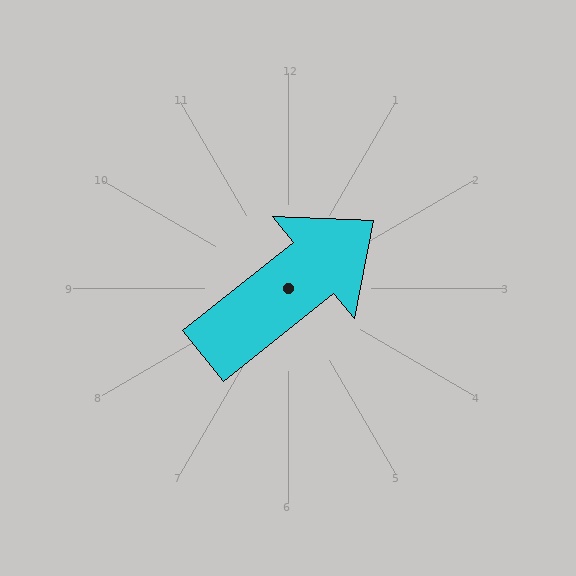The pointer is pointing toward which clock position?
Roughly 2 o'clock.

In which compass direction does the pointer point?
Northeast.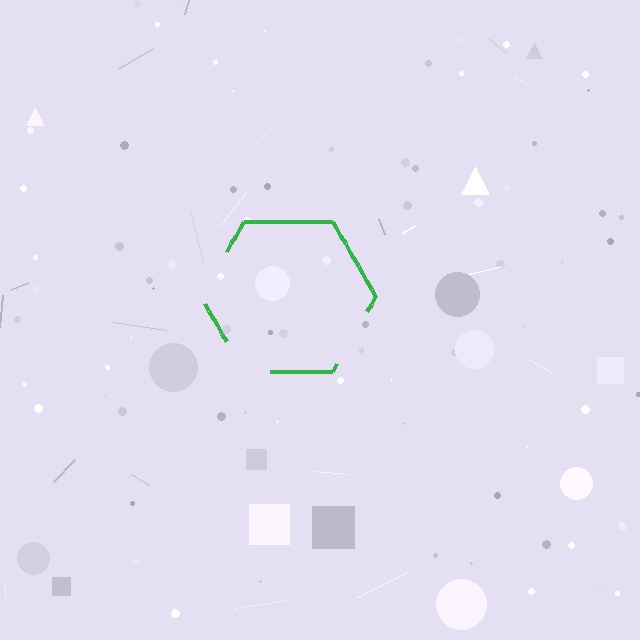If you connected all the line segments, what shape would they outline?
They would outline a hexagon.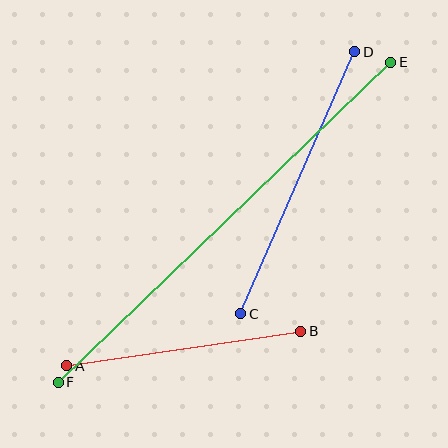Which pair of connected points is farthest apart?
Points E and F are farthest apart.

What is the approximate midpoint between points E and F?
The midpoint is at approximately (225, 222) pixels.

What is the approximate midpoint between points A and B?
The midpoint is at approximately (184, 348) pixels.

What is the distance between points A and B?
The distance is approximately 236 pixels.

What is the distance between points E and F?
The distance is approximately 461 pixels.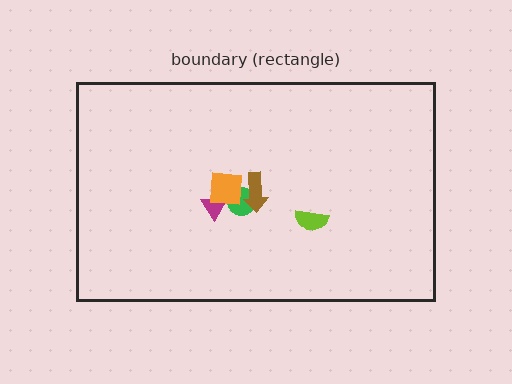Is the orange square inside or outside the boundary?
Inside.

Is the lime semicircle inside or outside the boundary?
Inside.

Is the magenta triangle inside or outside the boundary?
Inside.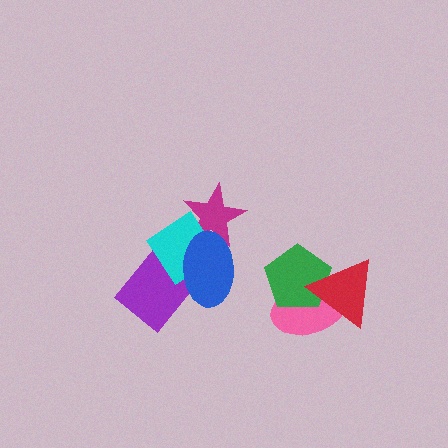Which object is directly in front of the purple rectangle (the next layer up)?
The cyan diamond is directly in front of the purple rectangle.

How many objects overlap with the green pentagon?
2 objects overlap with the green pentagon.